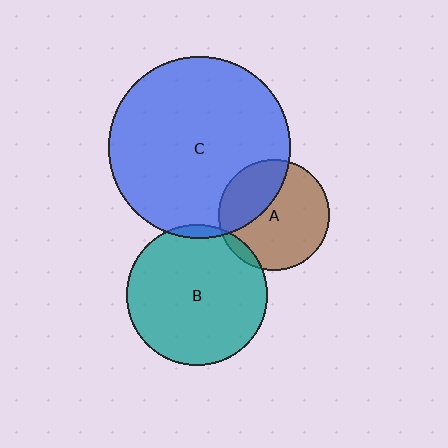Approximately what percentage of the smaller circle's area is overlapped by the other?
Approximately 5%.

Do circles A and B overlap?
Yes.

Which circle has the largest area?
Circle C (blue).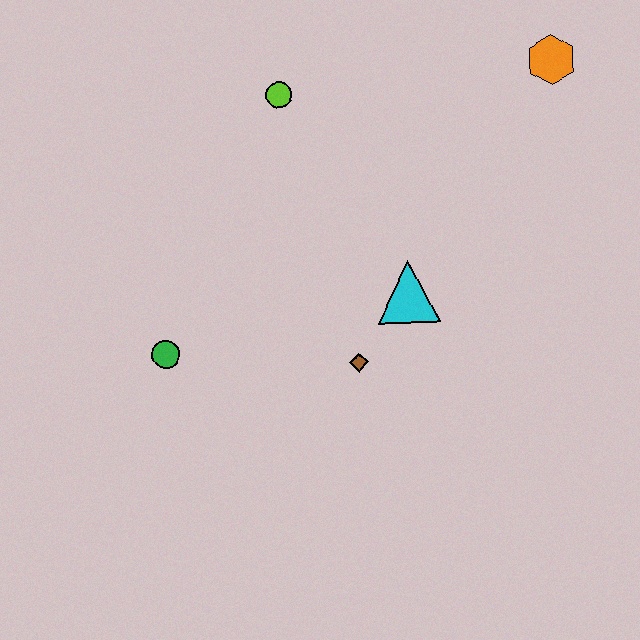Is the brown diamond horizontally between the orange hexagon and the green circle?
Yes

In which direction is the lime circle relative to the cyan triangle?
The lime circle is above the cyan triangle.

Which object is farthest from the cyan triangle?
The orange hexagon is farthest from the cyan triangle.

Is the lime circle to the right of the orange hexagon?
No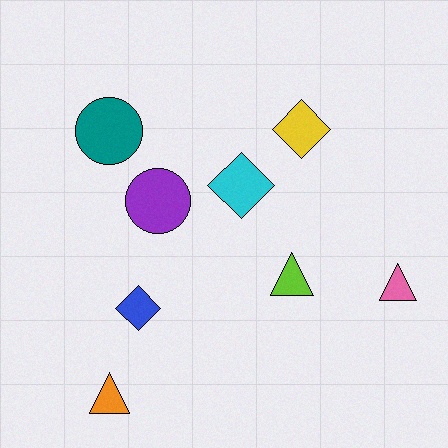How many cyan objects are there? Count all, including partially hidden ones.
There is 1 cyan object.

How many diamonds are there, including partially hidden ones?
There are 3 diamonds.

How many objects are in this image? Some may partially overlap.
There are 8 objects.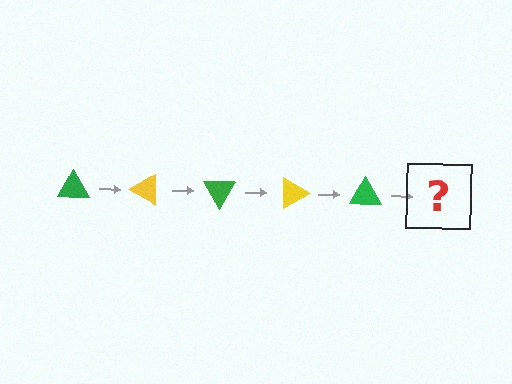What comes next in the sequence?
The next element should be a yellow triangle, rotated 150 degrees from the start.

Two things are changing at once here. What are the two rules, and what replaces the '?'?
The two rules are that it rotates 30 degrees each step and the color cycles through green and yellow. The '?' should be a yellow triangle, rotated 150 degrees from the start.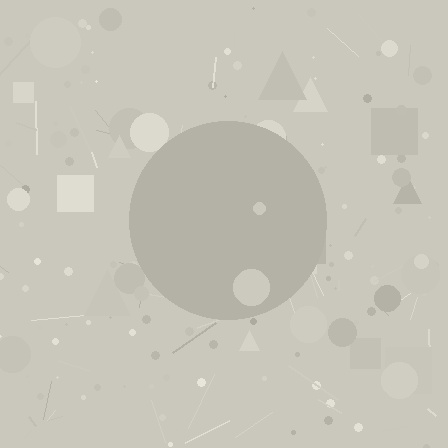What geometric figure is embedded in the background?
A circle is embedded in the background.